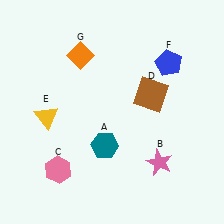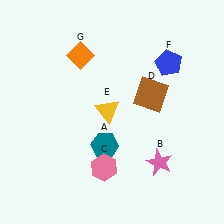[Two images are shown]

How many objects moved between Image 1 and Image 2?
2 objects moved between the two images.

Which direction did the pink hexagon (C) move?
The pink hexagon (C) moved right.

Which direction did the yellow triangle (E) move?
The yellow triangle (E) moved right.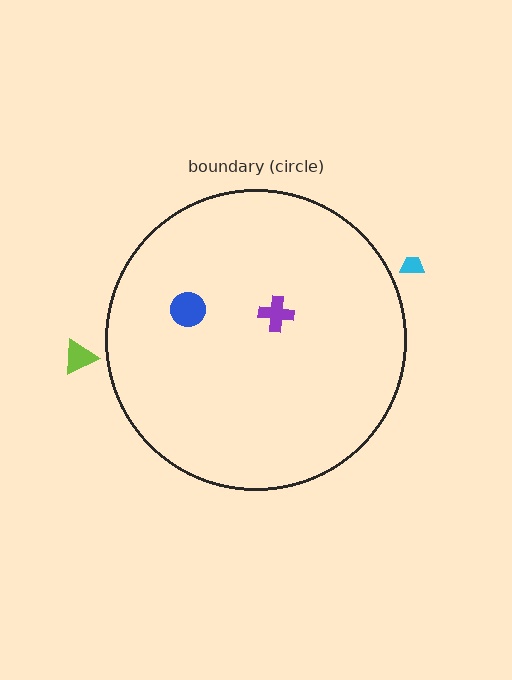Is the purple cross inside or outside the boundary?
Inside.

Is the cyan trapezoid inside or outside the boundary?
Outside.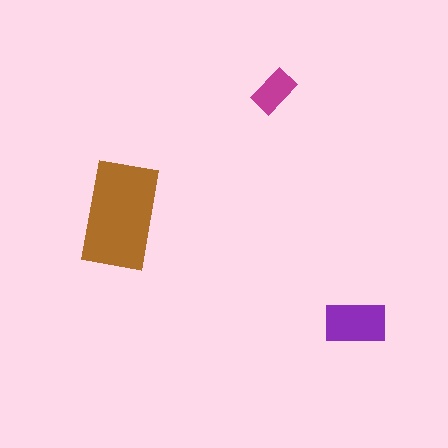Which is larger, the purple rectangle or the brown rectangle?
The brown one.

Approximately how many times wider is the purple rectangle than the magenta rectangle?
About 1.5 times wider.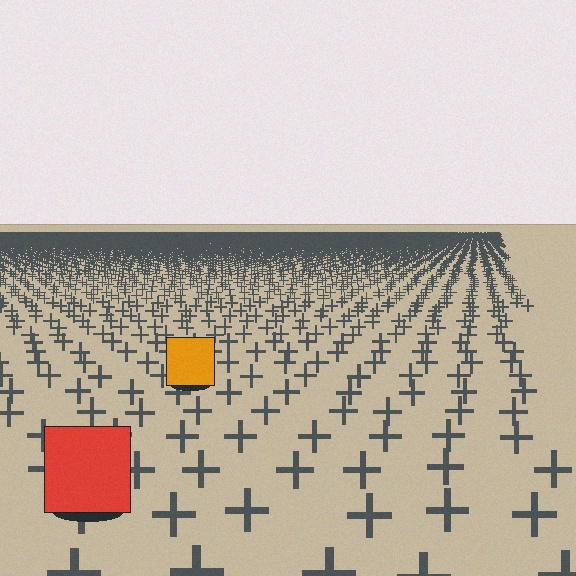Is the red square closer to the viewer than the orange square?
Yes. The red square is closer — you can tell from the texture gradient: the ground texture is coarser near it.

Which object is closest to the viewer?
The red square is closest. The texture marks near it are larger and more spread out.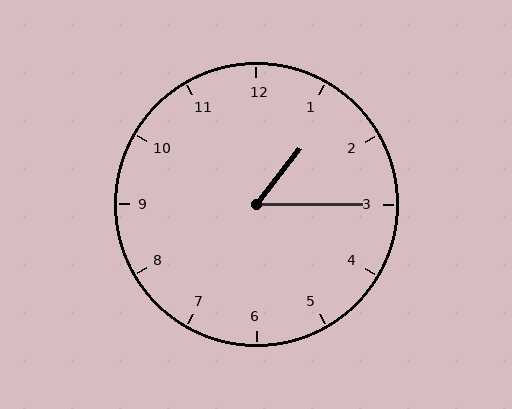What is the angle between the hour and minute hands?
Approximately 52 degrees.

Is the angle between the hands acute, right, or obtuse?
It is acute.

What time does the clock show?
1:15.